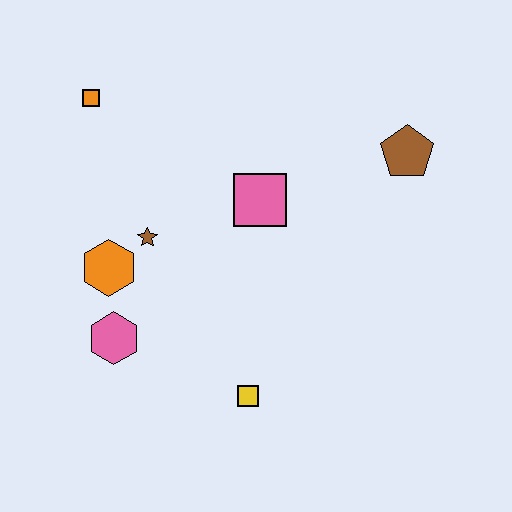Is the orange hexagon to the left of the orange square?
No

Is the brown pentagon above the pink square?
Yes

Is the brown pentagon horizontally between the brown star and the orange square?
No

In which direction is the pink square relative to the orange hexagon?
The pink square is to the right of the orange hexagon.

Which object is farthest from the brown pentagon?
The pink hexagon is farthest from the brown pentagon.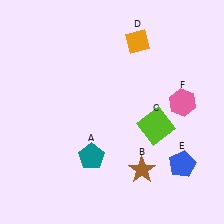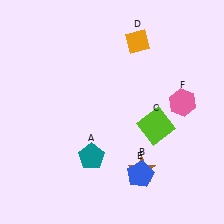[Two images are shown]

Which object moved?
The blue pentagon (E) moved left.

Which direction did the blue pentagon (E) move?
The blue pentagon (E) moved left.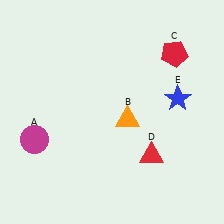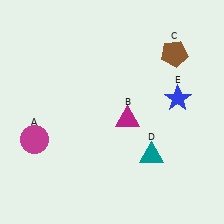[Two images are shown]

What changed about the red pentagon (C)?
In Image 1, C is red. In Image 2, it changed to brown.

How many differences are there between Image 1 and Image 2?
There are 3 differences between the two images.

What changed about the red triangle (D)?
In Image 1, D is red. In Image 2, it changed to teal.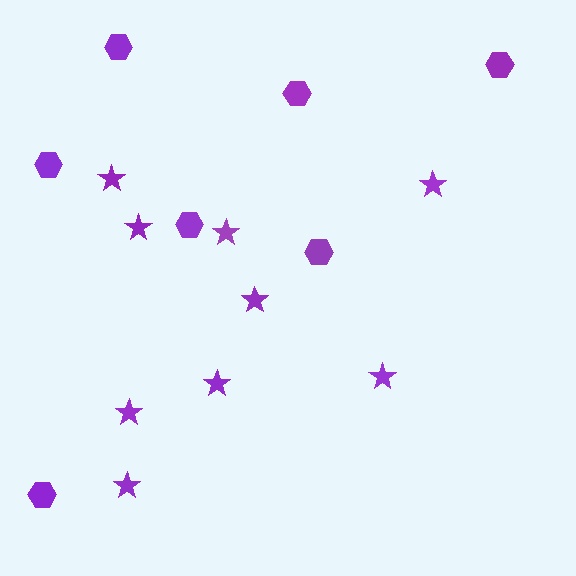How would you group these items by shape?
There are 2 groups: one group of stars (9) and one group of hexagons (7).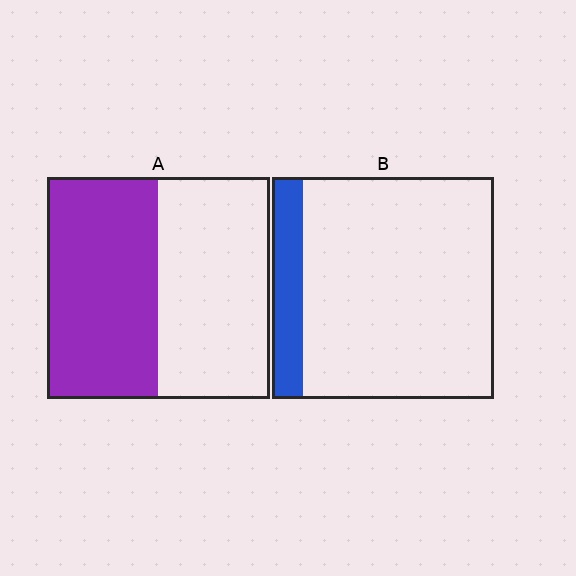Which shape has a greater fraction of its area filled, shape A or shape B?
Shape A.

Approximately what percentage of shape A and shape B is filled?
A is approximately 50% and B is approximately 15%.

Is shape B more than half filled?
No.